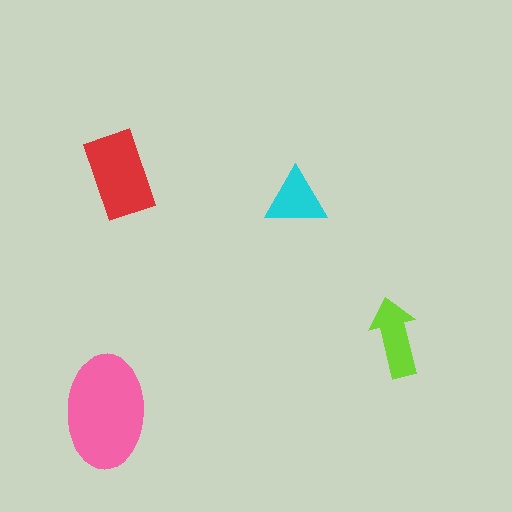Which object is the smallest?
The cyan triangle.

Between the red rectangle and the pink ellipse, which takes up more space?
The pink ellipse.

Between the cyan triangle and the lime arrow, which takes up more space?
The lime arrow.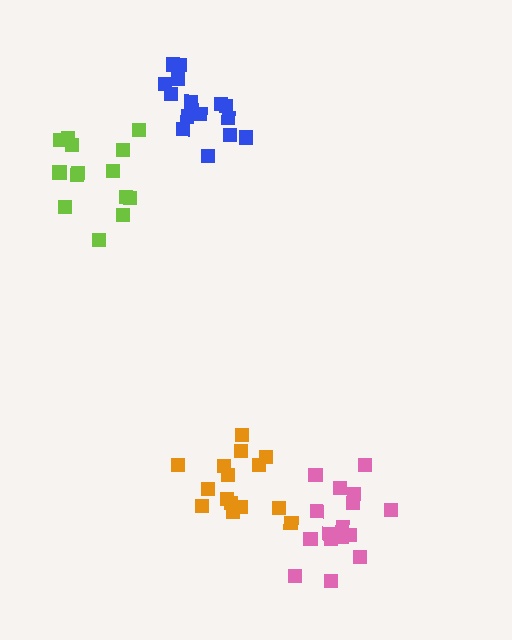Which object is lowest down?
The pink cluster is bottommost.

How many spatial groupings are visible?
There are 4 spatial groupings.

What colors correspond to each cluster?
The clusters are colored: lime, blue, pink, orange.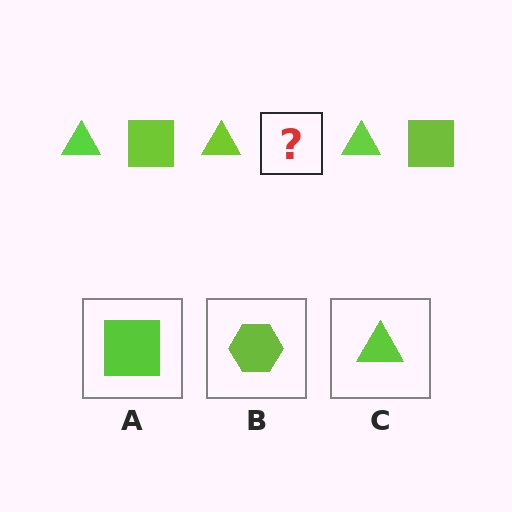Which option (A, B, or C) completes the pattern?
A.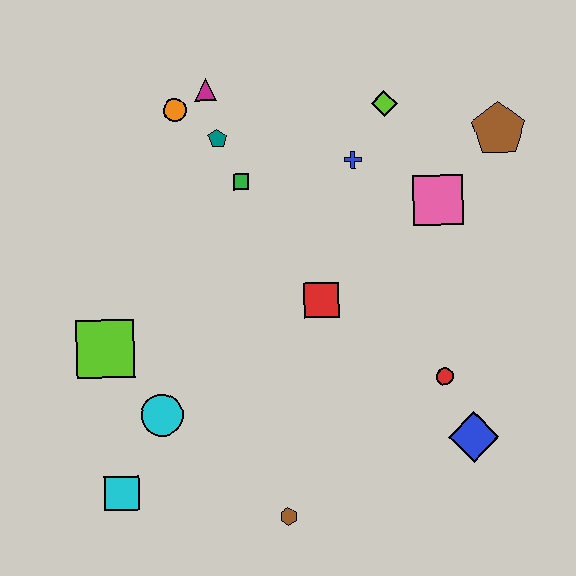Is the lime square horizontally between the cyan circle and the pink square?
No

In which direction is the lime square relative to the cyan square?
The lime square is above the cyan square.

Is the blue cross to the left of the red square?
No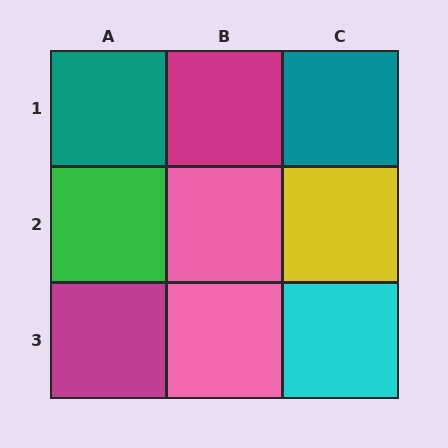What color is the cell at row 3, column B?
Pink.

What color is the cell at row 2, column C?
Yellow.